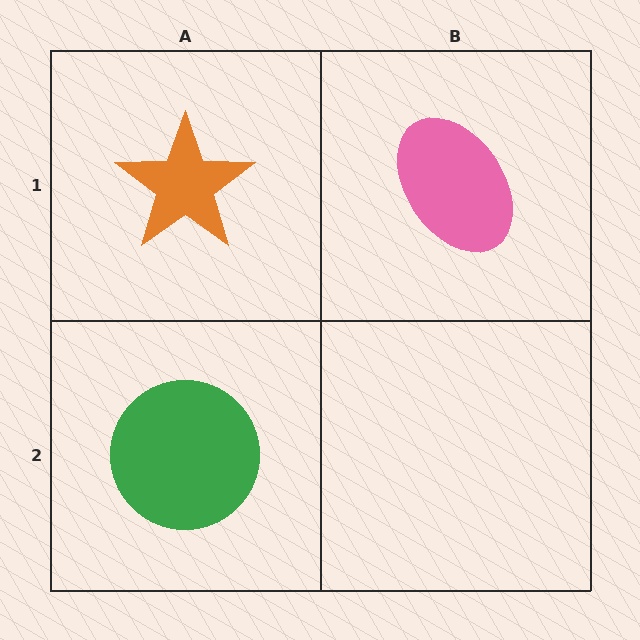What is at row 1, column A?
An orange star.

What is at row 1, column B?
A pink ellipse.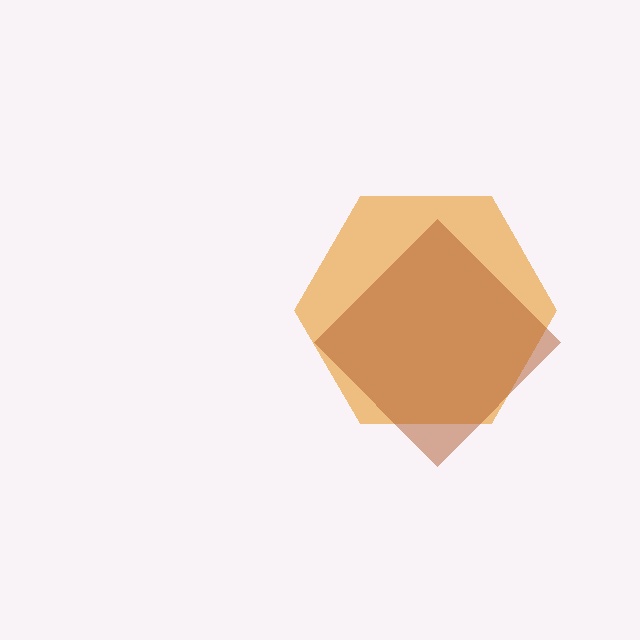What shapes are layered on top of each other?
The layered shapes are: an orange hexagon, a brown diamond.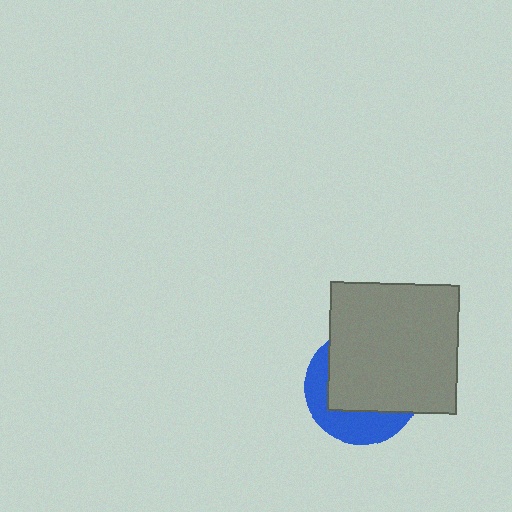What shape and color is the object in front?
The object in front is a gray square.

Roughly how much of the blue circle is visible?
A small part of it is visible (roughly 35%).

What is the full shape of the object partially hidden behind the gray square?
The partially hidden object is a blue circle.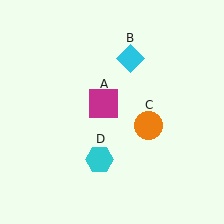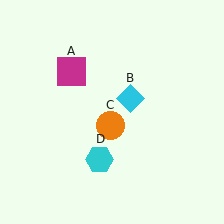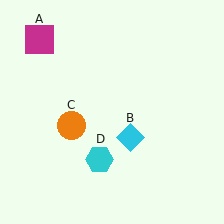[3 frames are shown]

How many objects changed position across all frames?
3 objects changed position: magenta square (object A), cyan diamond (object B), orange circle (object C).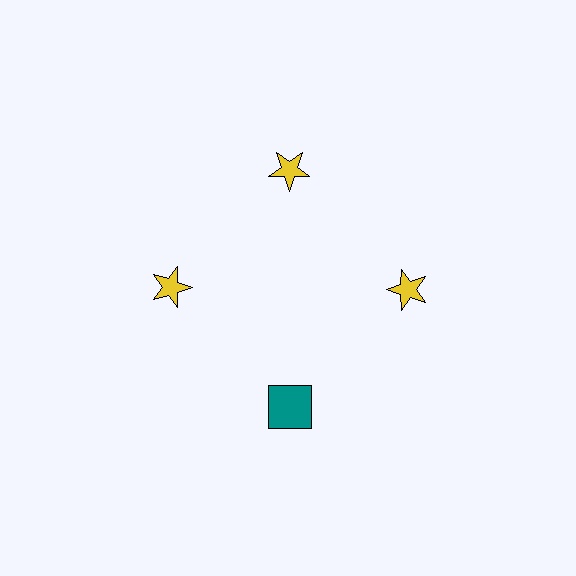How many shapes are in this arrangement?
There are 4 shapes arranged in a ring pattern.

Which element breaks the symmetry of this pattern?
The teal square at roughly the 6 o'clock position breaks the symmetry. All other shapes are yellow stars.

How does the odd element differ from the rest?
It differs in both color (teal instead of yellow) and shape (square instead of star).